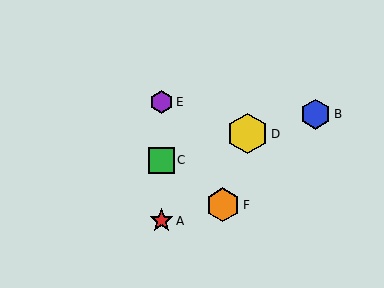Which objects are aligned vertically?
Objects A, C, E are aligned vertically.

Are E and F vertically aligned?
No, E is at x≈162 and F is at x≈223.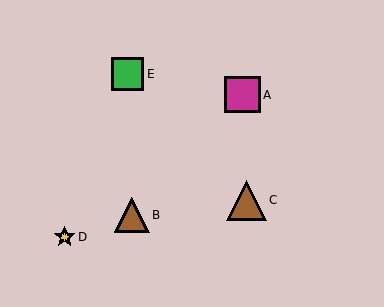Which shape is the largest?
The brown triangle (labeled C) is the largest.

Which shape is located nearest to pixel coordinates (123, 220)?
The brown triangle (labeled B) at (132, 215) is nearest to that location.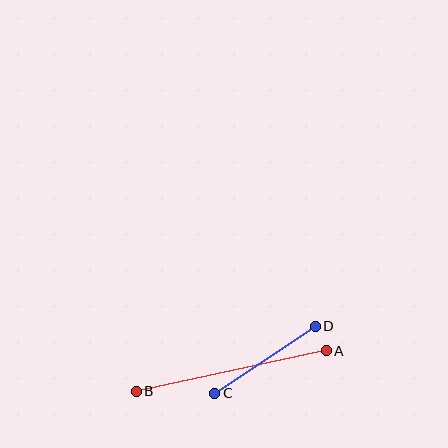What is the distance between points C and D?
The distance is approximately 121 pixels.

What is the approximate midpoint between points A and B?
The midpoint is at approximately (231, 371) pixels.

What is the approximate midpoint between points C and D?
The midpoint is at approximately (265, 360) pixels.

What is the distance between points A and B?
The distance is approximately 194 pixels.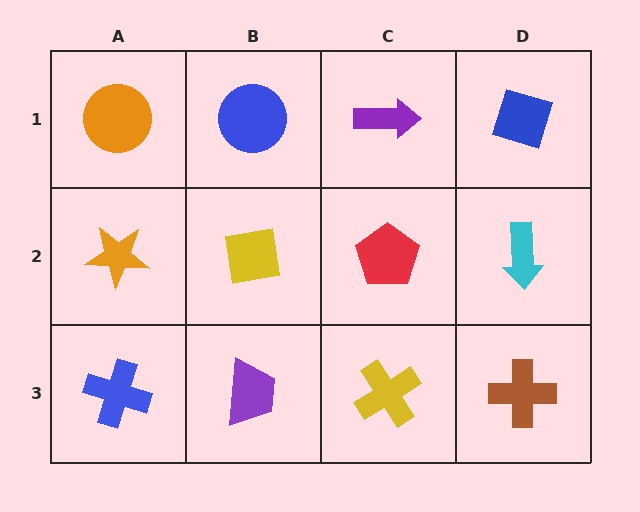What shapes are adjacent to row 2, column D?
A blue diamond (row 1, column D), a brown cross (row 3, column D), a red pentagon (row 2, column C).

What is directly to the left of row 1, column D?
A purple arrow.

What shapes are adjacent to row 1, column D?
A cyan arrow (row 2, column D), a purple arrow (row 1, column C).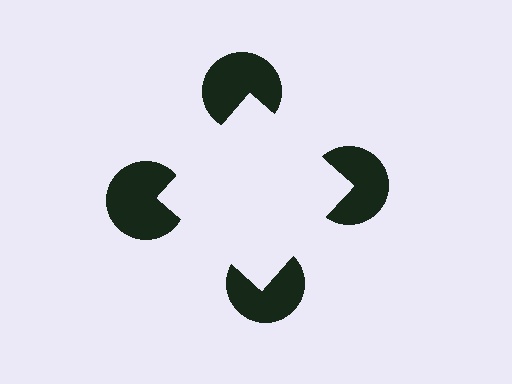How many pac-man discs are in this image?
There are 4 — one at each vertex of the illusory square.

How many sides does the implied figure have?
4 sides.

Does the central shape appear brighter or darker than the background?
It typically appears slightly brighter than the background, even though no actual brightness change is drawn.